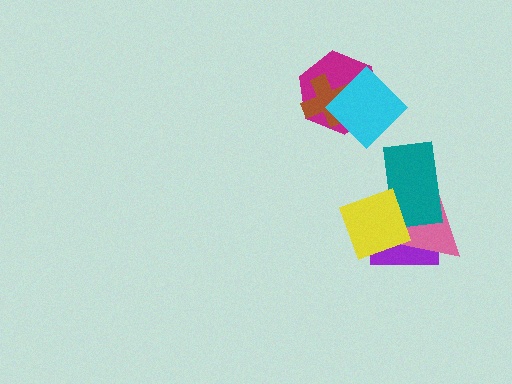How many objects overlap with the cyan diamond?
2 objects overlap with the cyan diamond.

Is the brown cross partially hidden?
Yes, it is partially covered by another shape.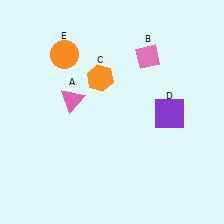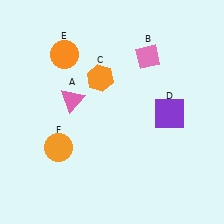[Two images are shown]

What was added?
An orange circle (F) was added in Image 2.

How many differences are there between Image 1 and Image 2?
There is 1 difference between the two images.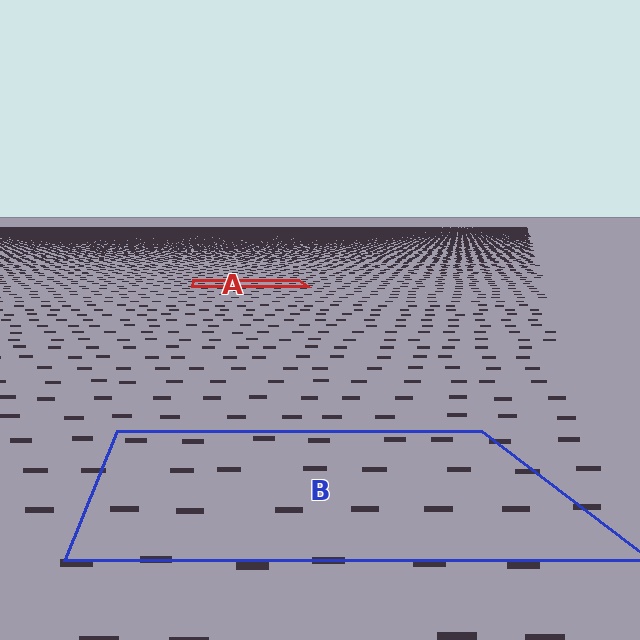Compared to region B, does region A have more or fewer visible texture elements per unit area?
Region A has more texture elements per unit area — they are packed more densely because it is farther away.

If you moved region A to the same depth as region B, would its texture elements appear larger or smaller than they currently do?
They would appear larger. At a closer depth, the same texture elements are projected at a bigger on-screen size.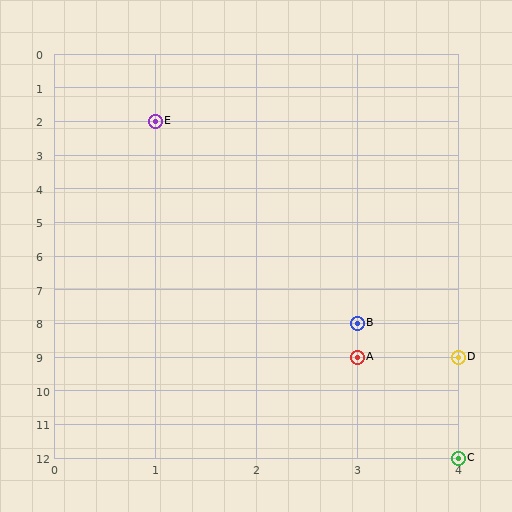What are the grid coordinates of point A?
Point A is at grid coordinates (3, 9).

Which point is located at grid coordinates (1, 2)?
Point E is at (1, 2).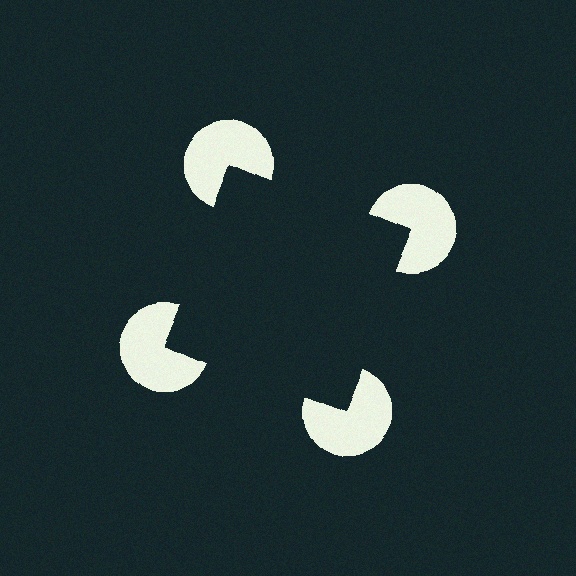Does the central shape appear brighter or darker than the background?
It typically appears slightly darker than the background, even though no actual brightness change is drawn.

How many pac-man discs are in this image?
There are 4 — one at each vertex of the illusory square.